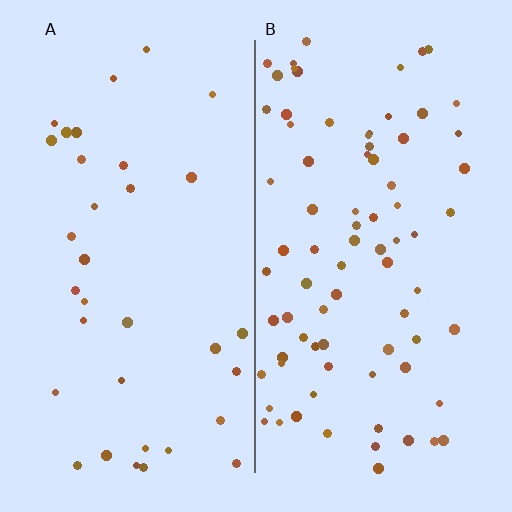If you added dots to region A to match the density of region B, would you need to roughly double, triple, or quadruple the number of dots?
Approximately double.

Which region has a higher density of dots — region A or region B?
B (the right).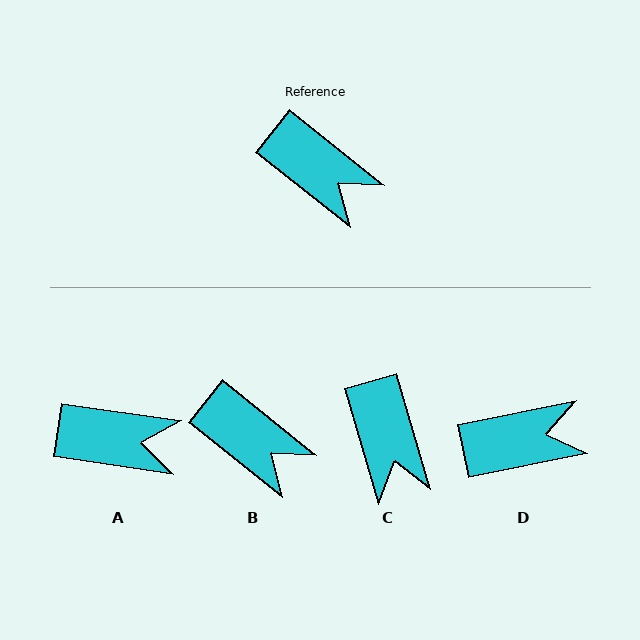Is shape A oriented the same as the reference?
No, it is off by about 30 degrees.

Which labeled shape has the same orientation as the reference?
B.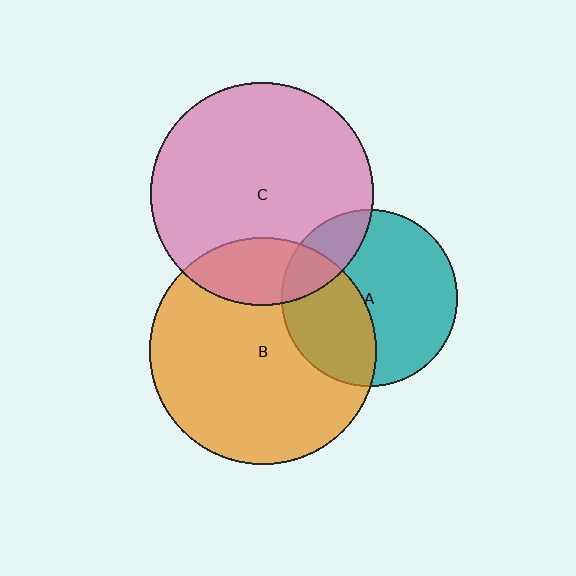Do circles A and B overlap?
Yes.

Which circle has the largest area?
Circle B (orange).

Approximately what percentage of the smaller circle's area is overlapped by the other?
Approximately 40%.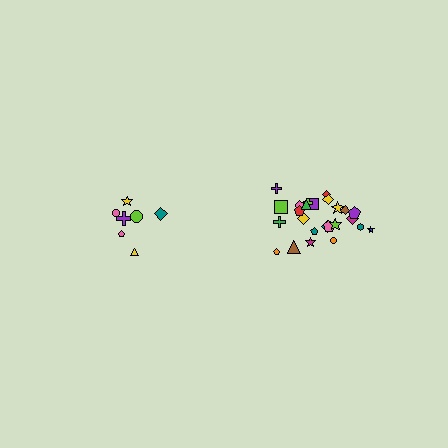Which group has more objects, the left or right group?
The right group.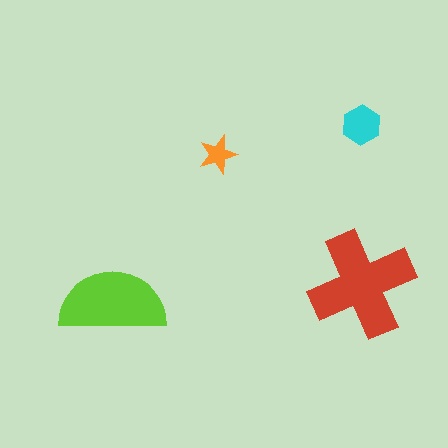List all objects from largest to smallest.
The red cross, the lime semicircle, the cyan hexagon, the orange star.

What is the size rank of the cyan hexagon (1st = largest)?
3rd.